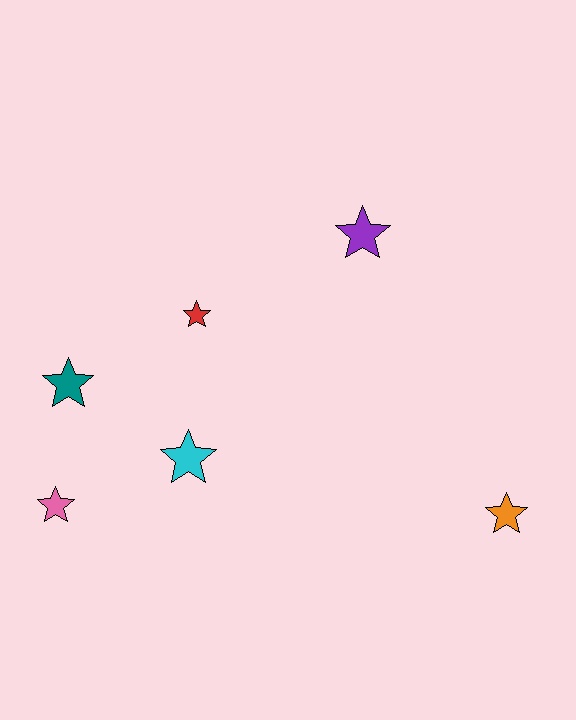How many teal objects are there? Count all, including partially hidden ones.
There is 1 teal object.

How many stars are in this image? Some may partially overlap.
There are 6 stars.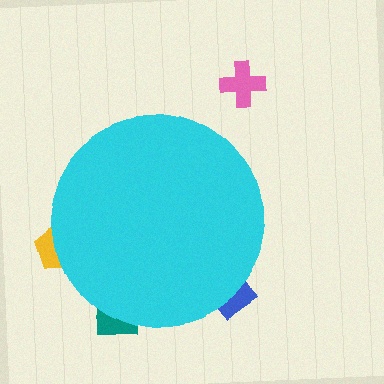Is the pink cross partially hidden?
No, the pink cross is fully visible.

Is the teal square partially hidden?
Yes, the teal square is partially hidden behind the cyan circle.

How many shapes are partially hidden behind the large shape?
3 shapes are partially hidden.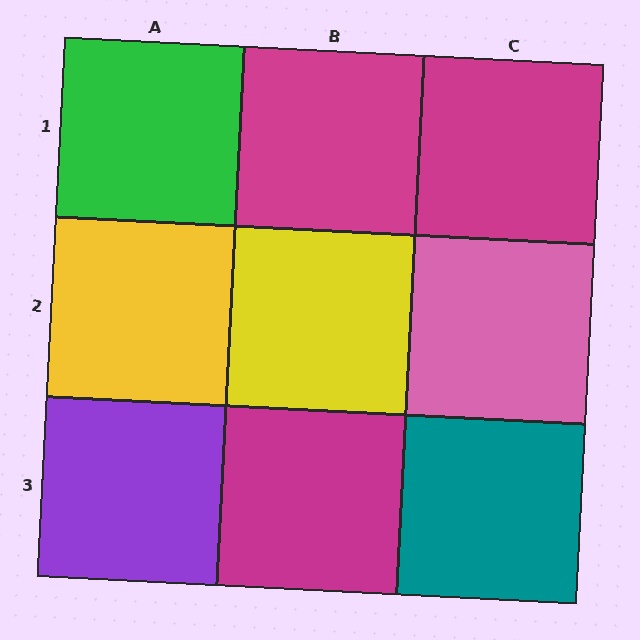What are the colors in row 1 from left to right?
Green, magenta, magenta.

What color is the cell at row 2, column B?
Yellow.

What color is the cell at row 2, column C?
Pink.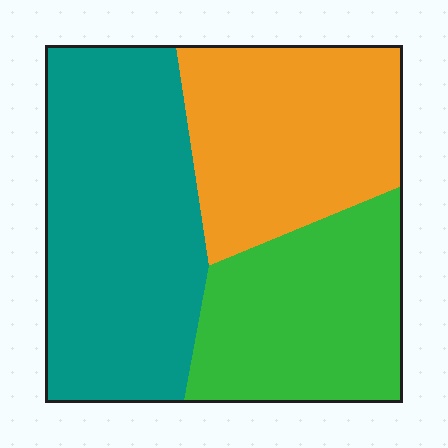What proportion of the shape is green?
Green takes up about one quarter (1/4) of the shape.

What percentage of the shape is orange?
Orange takes up between a quarter and a half of the shape.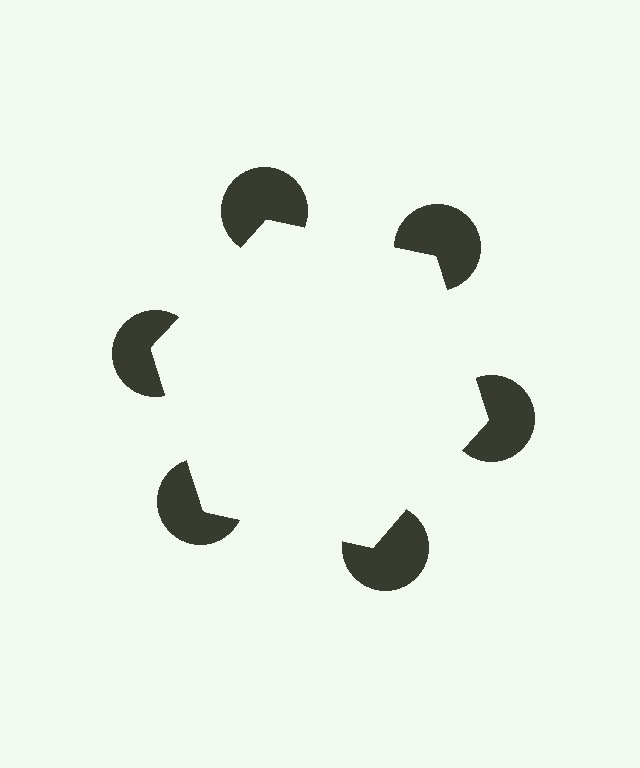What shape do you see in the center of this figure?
An illusory hexagon — its edges are inferred from the aligned wedge cuts in the pac-man discs, not physically drawn.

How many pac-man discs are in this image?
There are 6 — one at each vertex of the illusory hexagon.